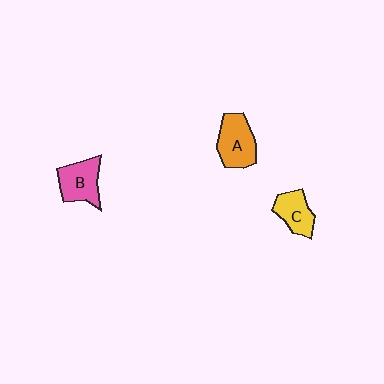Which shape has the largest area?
Shape A (orange).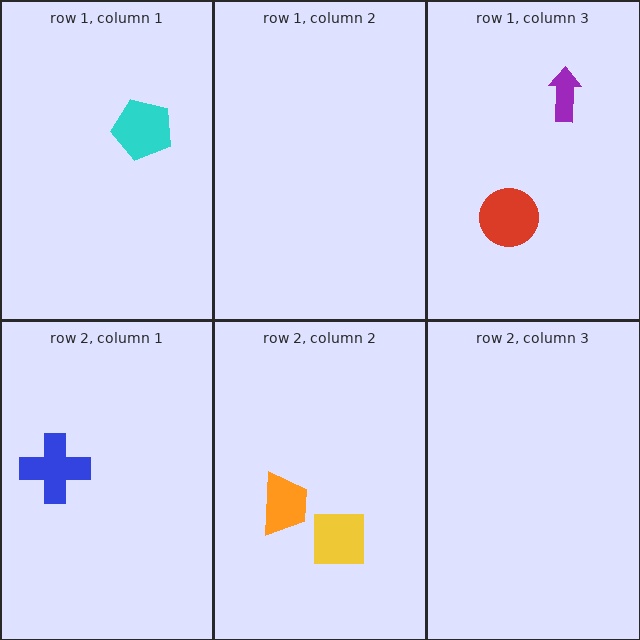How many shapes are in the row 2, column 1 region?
1.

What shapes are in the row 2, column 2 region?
The yellow square, the orange trapezoid.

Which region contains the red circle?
The row 1, column 3 region.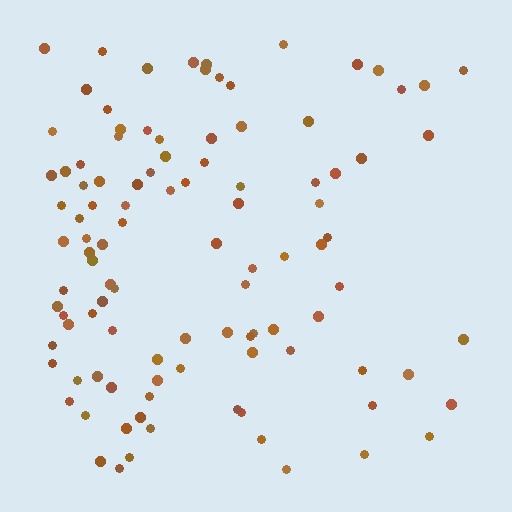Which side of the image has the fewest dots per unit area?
The right.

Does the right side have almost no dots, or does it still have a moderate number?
Still a moderate number, just noticeably fewer than the left.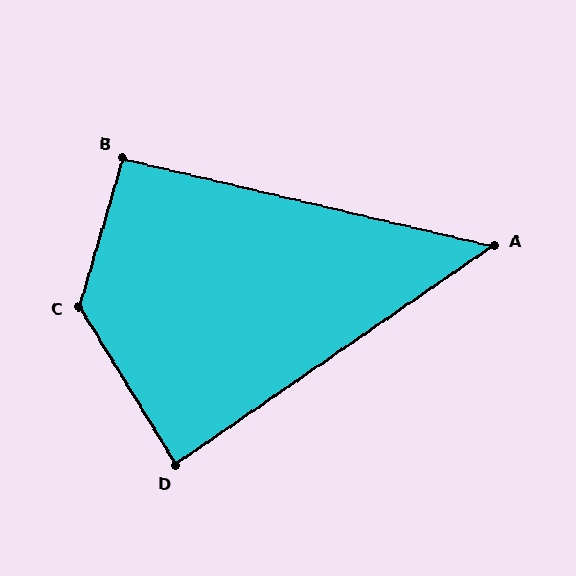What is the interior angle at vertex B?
Approximately 93 degrees (approximately right).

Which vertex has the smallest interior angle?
A, at approximately 48 degrees.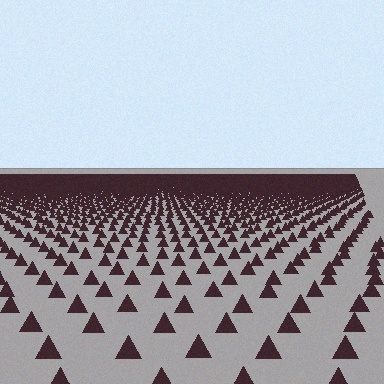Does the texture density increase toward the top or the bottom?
Density increases toward the top.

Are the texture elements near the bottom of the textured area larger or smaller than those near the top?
Larger. Near the bottom, elements are closer to the viewer and appear at a bigger on-screen size.